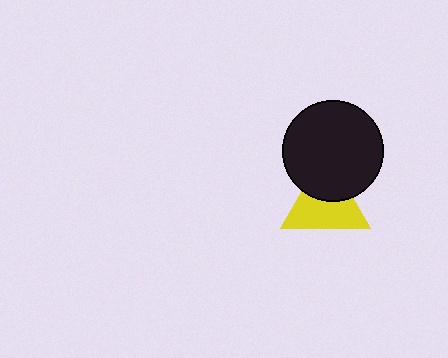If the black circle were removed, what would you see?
You would see the complete yellow triangle.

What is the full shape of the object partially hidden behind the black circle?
The partially hidden object is a yellow triangle.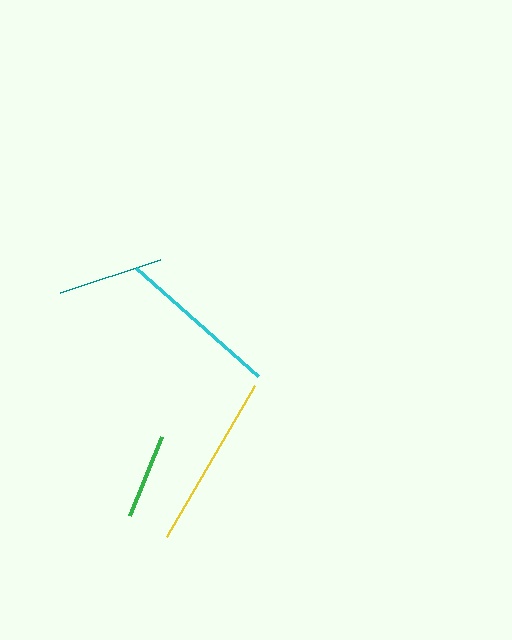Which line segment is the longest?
The yellow line is the longest at approximately 174 pixels.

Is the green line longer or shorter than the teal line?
The teal line is longer than the green line.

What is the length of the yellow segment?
The yellow segment is approximately 174 pixels long.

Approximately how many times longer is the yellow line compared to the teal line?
The yellow line is approximately 1.7 times the length of the teal line.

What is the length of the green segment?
The green segment is approximately 85 pixels long.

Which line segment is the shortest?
The green line is the shortest at approximately 85 pixels.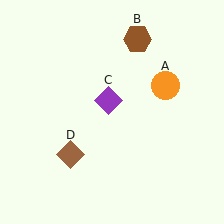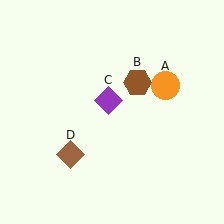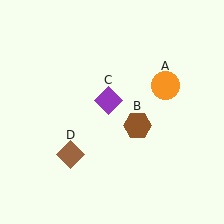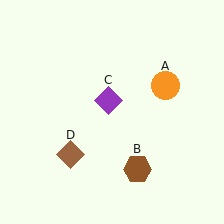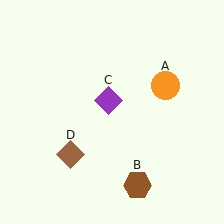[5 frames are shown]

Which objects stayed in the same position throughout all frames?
Orange circle (object A) and purple diamond (object C) and brown diamond (object D) remained stationary.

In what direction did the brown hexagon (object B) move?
The brown hexagon (object B) moved down.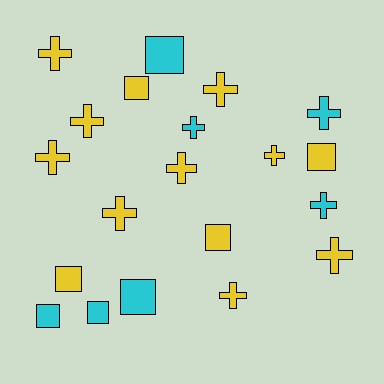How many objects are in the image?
There are 20 objects.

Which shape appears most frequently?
Cross, with 12 objects.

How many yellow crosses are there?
There are 9 yellow crosses.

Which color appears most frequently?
Yellow, with 13 objects.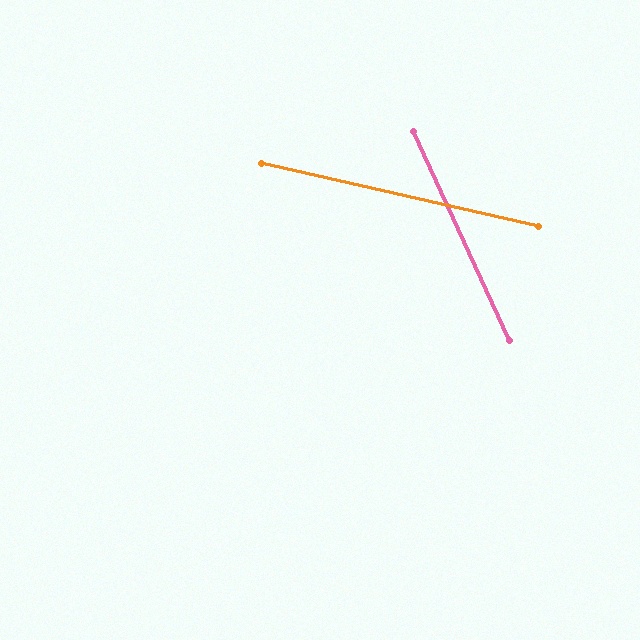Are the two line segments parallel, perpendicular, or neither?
Neither parallel nor perpendicular — they differ by about 53°.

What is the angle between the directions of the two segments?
Approximately 53 degrees.